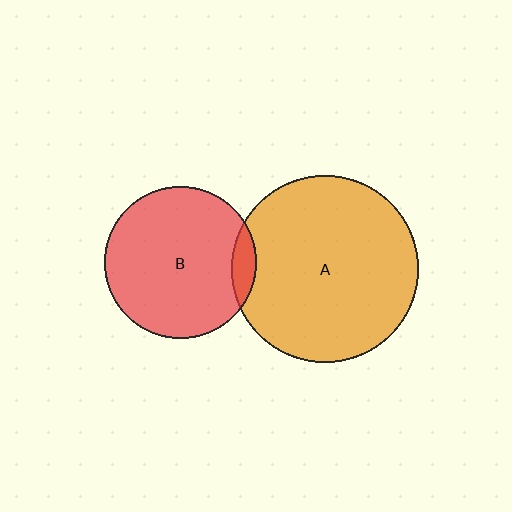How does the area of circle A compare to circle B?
Approximately 1.5 times.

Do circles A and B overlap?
Yes.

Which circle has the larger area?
Circle A (orange).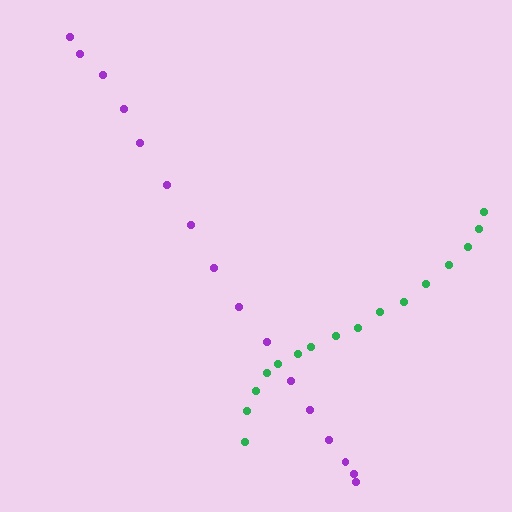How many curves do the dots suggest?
There are 2 distinct paths.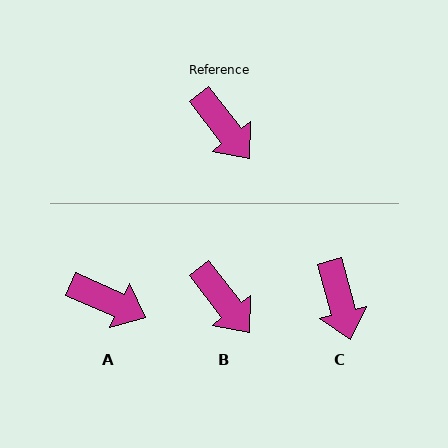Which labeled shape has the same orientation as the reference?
B.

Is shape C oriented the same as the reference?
No, it is off by about 23 degrees.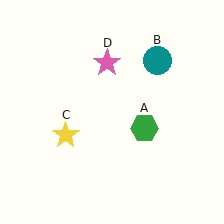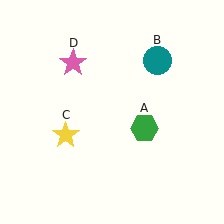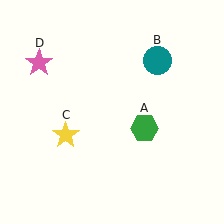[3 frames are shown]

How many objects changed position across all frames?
1 object changed position: pink star (object D).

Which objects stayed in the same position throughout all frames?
Green hexagon (object A) and teal circle (object B) and yellow star (object C) remained stationary.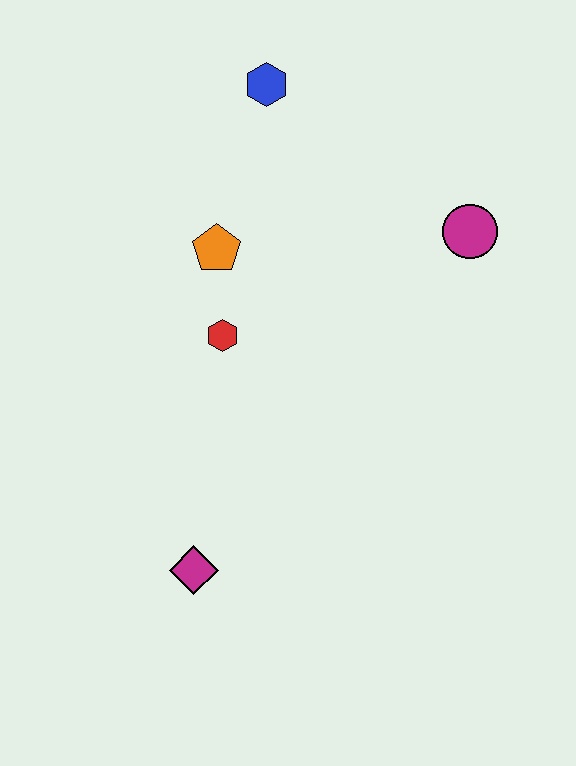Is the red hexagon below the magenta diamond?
No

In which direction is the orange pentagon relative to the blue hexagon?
The orange pentagon is below the blue hexagon.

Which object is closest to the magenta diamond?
The red hexagon is closest to the magenta diamond.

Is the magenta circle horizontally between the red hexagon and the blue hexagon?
No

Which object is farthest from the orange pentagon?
The magenta diamond is farthest from the orange pentagon.